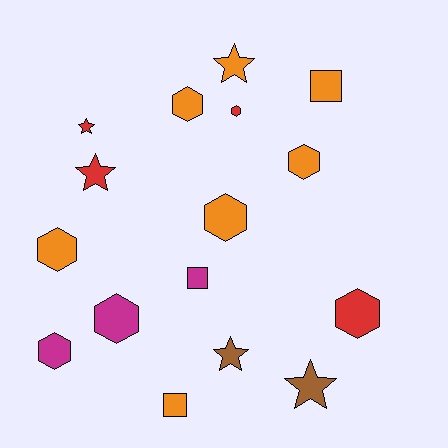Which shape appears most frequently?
Hexagon, with 8 objects.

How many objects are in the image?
There are 16 objects.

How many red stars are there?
There are 2 red stars.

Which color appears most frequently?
Orange, with 7 objects.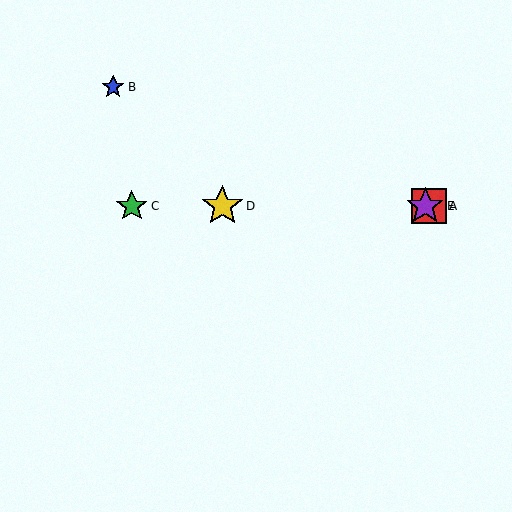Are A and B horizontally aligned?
No, A is at y≈206 and B is at y≈87.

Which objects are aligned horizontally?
Objects A, C, D, E are aligned horizontally.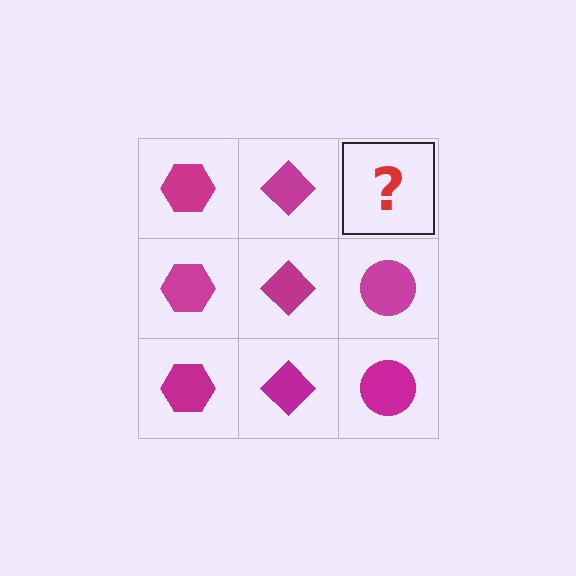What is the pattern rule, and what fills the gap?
The rule is that each column has a consistent shape. The gap should be filled with a magenta circle.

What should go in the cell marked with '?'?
The missing cell should contain a magenta circle.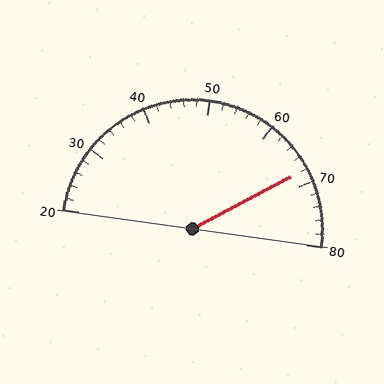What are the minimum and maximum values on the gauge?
The gauge ranges from 20 to 80.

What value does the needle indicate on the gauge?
The needle indicates approximately 68.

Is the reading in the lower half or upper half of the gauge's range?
The reading is in the upper half of the range (20 to 80).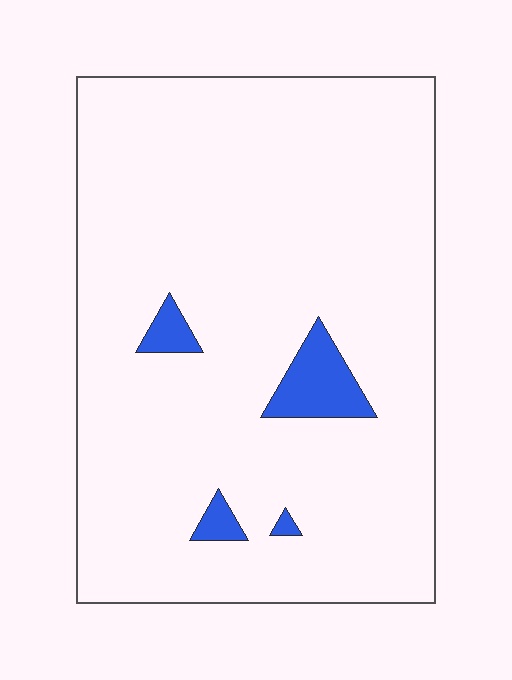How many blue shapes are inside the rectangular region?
4.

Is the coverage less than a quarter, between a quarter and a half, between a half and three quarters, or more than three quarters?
Less than a quarter.